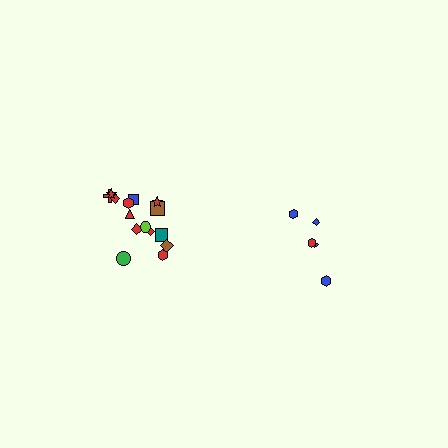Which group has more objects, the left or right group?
The left group.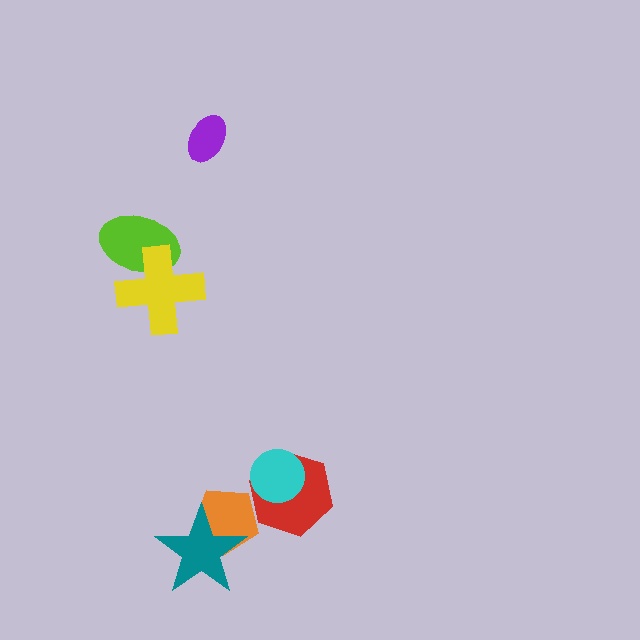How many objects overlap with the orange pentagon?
2 objects overlap with the orange pentagon.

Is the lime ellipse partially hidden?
Yes, it is partially covered by another shape.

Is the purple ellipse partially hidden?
No, no other shape covers it.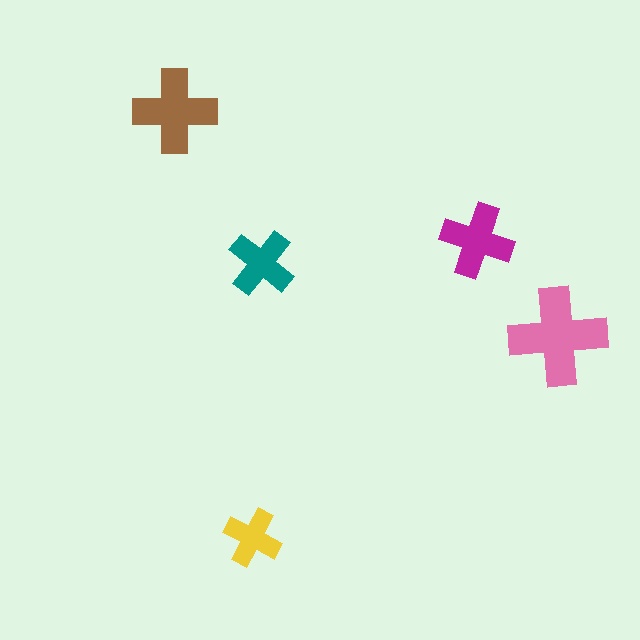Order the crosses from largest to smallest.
the pink one, the brown one, the magenta one, the teal one, the yellow one.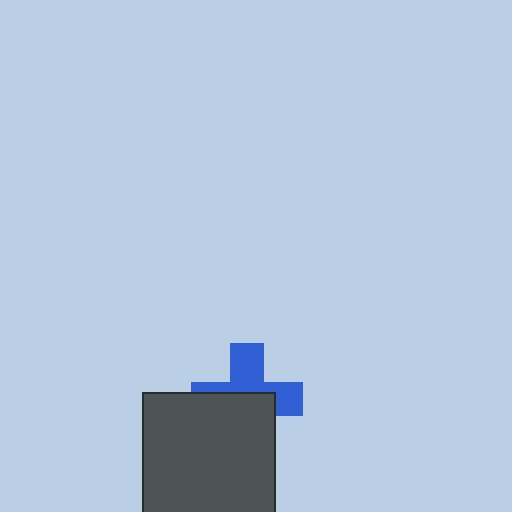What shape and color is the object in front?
The object in front is a dark gray square.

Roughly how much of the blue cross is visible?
About half of it is visible (roughly 48%).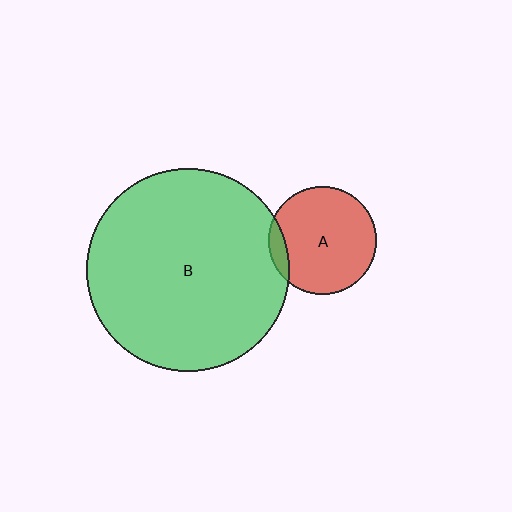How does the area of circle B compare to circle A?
Approximately 3.5 times.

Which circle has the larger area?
Circle B (green).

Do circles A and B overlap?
Yes.